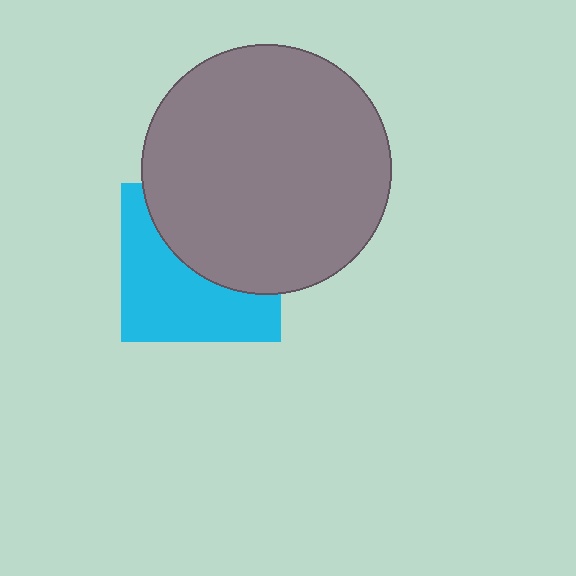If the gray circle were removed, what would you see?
You would see the complete cyan square.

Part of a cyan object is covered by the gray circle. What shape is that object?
It is a square.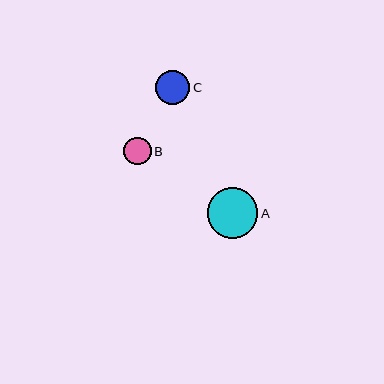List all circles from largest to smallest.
From largest to smallest: A, C, B.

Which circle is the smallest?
Circle B is the smallest with a size of approximately 28 pixels.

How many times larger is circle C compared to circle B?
Circle C is approximately 1.3 times the size of circle B.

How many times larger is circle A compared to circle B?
Circle A is approximately 1.8 times the size of circle B.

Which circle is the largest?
Circle A is the largest with a size of approximately 51 pixels.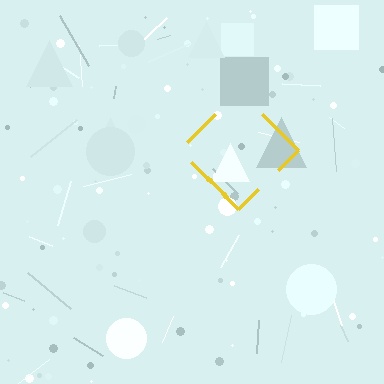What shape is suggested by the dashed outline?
The dashed outline suggests a diamond.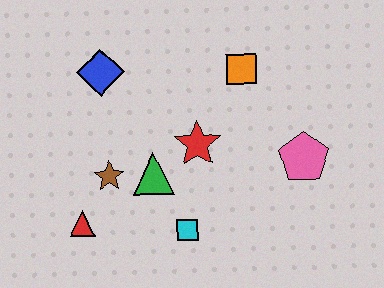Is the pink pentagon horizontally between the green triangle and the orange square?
No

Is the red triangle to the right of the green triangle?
No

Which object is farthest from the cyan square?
The blue diamond is farthest from the cyan square.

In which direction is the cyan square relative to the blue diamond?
The cyan square is below the blue diamond.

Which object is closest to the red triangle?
The brown star is closest to the red triangle.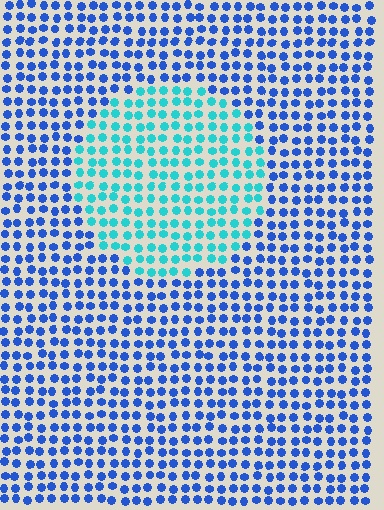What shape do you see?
I see a circle.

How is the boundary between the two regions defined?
The boundary is defined purely by a slight shift in hue (about 44 degrees). Spacing, size, and orientation are identical on both sides.